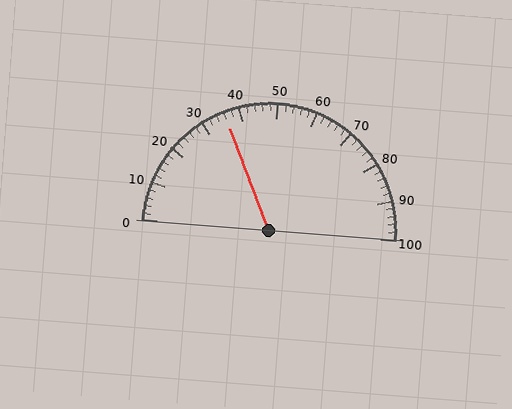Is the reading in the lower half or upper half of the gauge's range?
The reading is in the lower half of the range (0 to 100).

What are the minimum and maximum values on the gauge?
The gauge ranges from 0 to 100.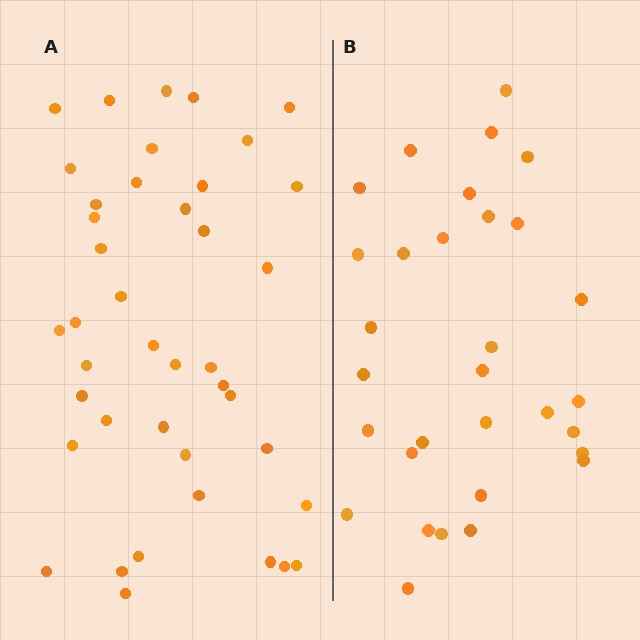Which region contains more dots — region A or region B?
Region A (the left region) has more dots.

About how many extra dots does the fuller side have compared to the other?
Region A has roughly 10 or so more dots than region B.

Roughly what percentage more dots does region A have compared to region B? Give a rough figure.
About 30% more.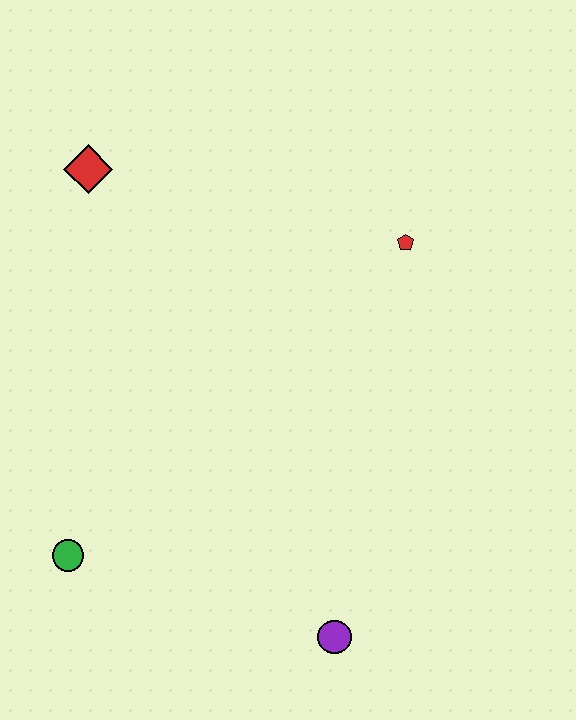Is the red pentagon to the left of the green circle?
No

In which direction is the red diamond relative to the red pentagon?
The red diamond is to the left of the red pentagon.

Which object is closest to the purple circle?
The green circle is closest to the purple circle.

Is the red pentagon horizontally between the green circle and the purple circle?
No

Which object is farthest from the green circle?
The red pentagon is farthest from the green circle.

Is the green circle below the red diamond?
Yes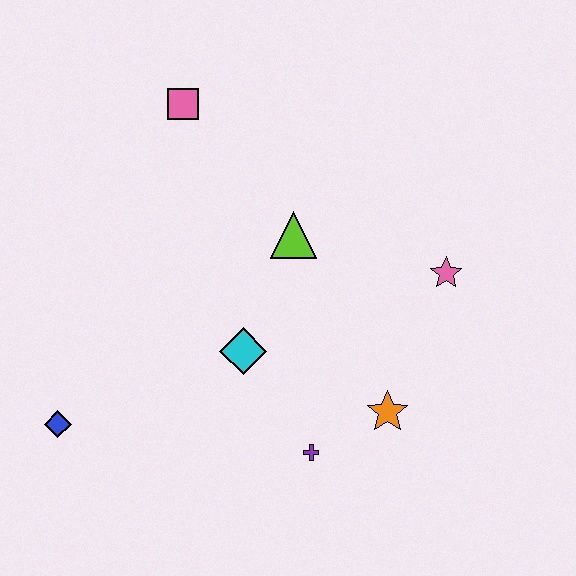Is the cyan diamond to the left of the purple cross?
Yes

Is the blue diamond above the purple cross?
Yes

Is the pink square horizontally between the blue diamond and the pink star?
Yes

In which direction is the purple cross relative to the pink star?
The purple cross is below the pink star.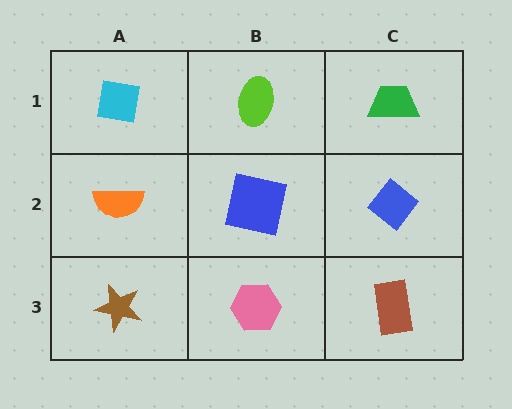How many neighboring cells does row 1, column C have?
2.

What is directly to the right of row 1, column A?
A lime ellipse.